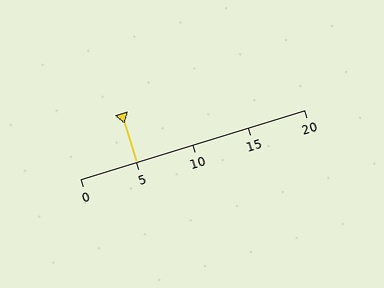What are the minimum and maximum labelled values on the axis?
The axis runs from 0 to 20.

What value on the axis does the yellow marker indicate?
The marker indicates approximately 5.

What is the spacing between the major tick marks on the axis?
The major ticks are spaced 5 apart.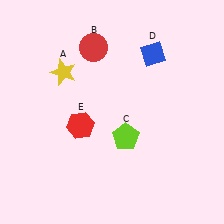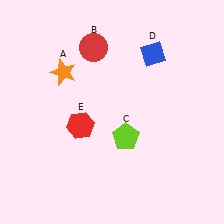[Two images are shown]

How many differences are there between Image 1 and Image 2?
There is 1 difference between the two images.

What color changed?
The star (A) changed from yellow in Image 1 to orange in Image 2.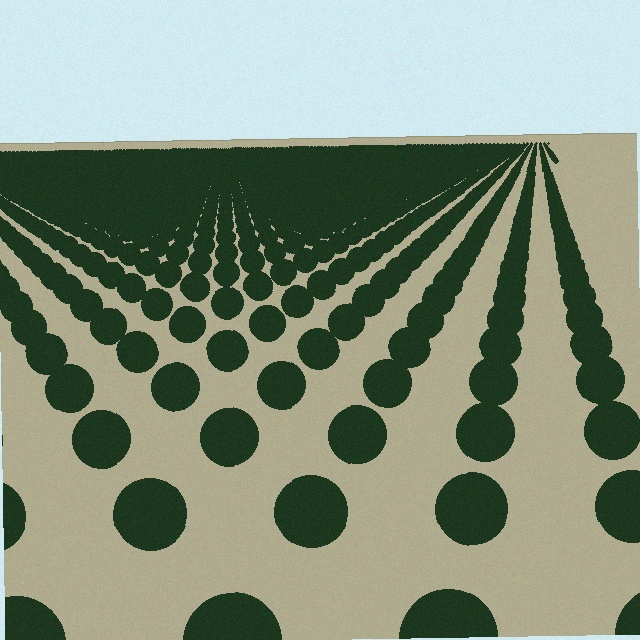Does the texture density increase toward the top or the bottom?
Density increases toward the top.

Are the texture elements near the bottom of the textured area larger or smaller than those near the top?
Larger. Near the bottom, elements are closer to the viewer and appear at a bigger on-screen size.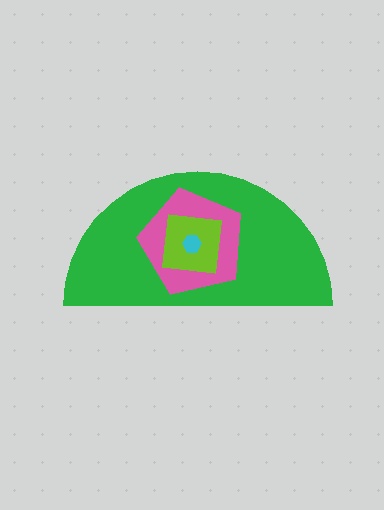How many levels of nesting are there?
4.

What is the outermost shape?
The green semicircle.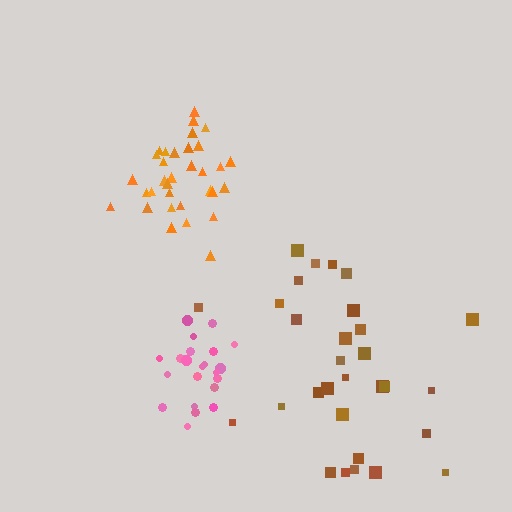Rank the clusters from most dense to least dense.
orange, pink, brown.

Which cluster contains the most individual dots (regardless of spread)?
Orange (33).